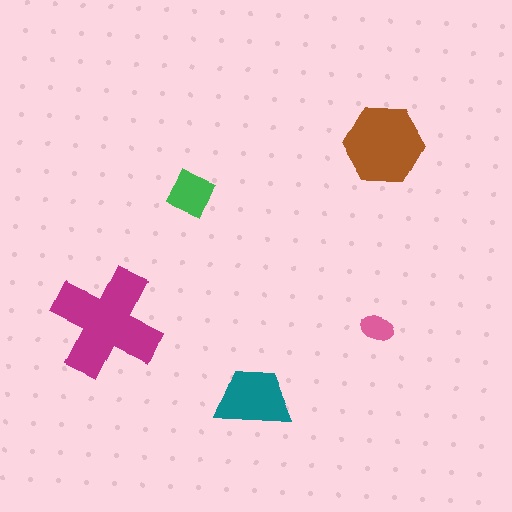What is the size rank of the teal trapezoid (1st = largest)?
3rd.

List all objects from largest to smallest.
The magenta cross, the brown hexagon, the teal trapezoid, the green square, the pink ellipse.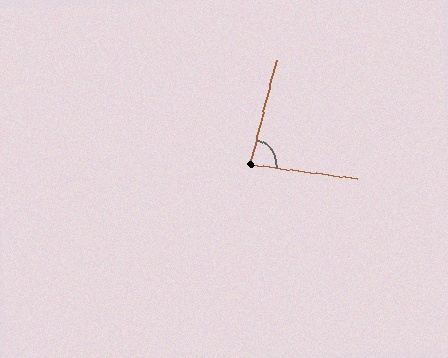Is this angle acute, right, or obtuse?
It is acute.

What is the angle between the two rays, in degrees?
Approximately 84 degrees.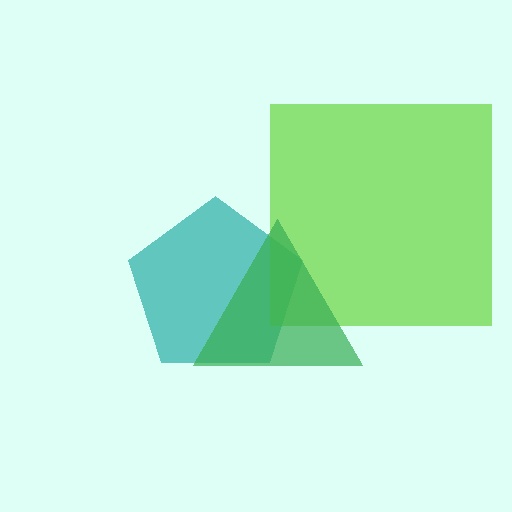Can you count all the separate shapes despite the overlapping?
Yes, there are 3 separate shapes.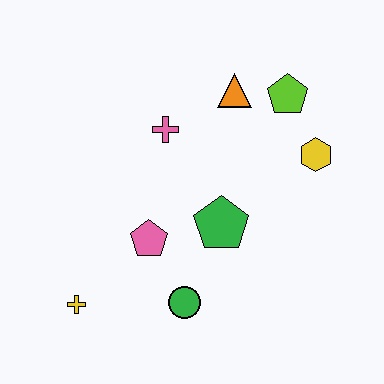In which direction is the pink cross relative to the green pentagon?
The pink cross is above the green pentagon.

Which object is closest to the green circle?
The pink pentagon is closest to the green circle.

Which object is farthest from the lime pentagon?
The yellow cross is farthest from the lime pentagon.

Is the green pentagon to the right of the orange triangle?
No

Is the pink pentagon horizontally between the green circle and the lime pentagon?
No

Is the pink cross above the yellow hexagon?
Yes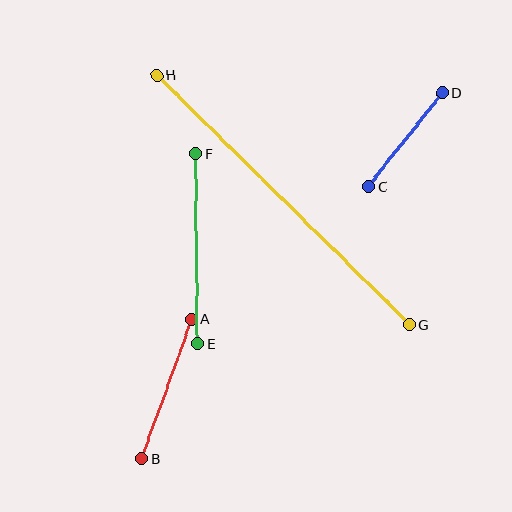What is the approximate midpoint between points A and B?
The midpoint is at approximately (167, 389) pixels.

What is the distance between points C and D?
The distance is approximately 119 pixels.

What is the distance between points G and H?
The distance is approximately 355 pixels.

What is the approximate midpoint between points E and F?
The midpoint is at approximately (197, 249) pixels.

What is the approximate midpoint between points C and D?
The midpoint is at approximately (405, 140) pixels.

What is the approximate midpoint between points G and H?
The midpoint is at approximately (283, 200) pixels.